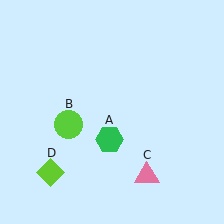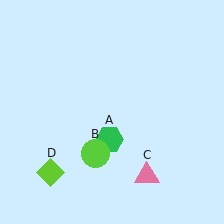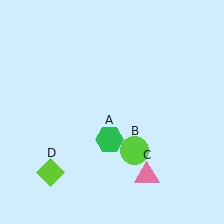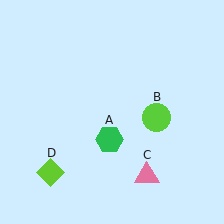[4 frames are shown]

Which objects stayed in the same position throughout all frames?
Green hexagon (object A) and pink triangle (object C) and lime diamond (object D) remained stationary.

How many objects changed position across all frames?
1 object changed position: lime circle (object B).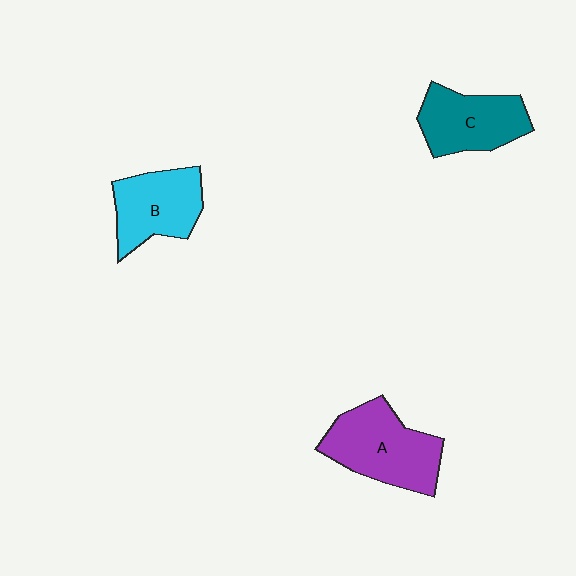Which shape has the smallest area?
Shape B (cyan).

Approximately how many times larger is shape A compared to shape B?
Approximately 1.2 times.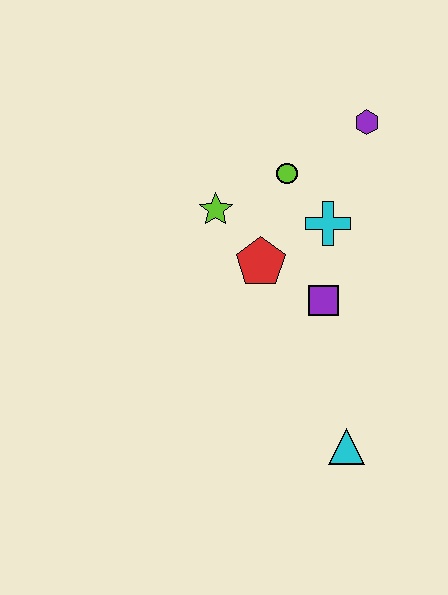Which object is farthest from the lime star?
The cyan triangle is farthest from the lime star.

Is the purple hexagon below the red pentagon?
No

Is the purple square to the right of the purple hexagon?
No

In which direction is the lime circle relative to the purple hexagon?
The lime circle is to the left of the purple hexagon.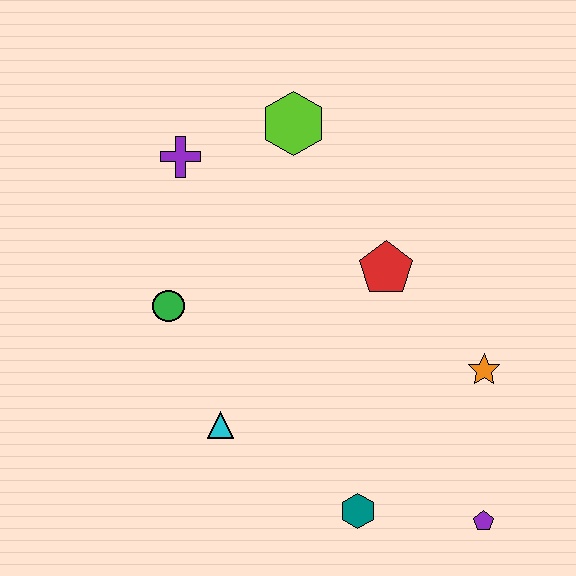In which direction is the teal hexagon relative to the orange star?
The teal hexagon is below the orange star.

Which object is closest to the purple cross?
The lime hexagon is closest to the purple cross.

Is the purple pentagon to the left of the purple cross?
No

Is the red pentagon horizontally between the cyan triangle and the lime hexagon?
No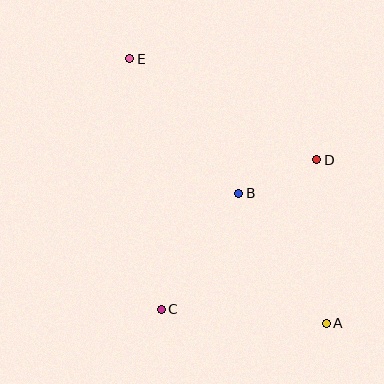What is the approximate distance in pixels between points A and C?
The distance between A and C is approximately 166 pixels.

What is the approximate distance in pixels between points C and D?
The distance between C and D is approximately 216 pixels.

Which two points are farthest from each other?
Points A and E are farthest from each other.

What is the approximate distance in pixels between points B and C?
The distance between B and C is approximately 139 pixels.